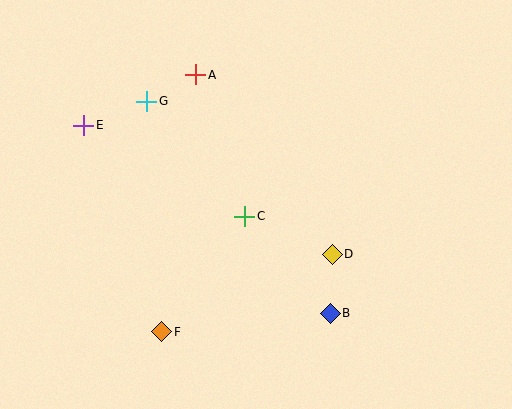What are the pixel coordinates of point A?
Point A is at (196, 75).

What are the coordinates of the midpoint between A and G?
The midpoint between A and G is at (171, 88).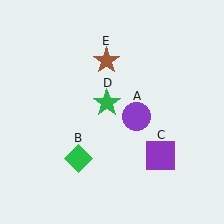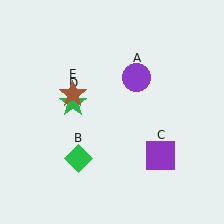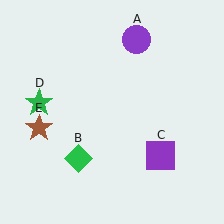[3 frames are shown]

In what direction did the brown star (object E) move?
The brown star (object E) moved down and to the left.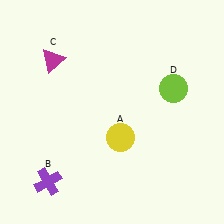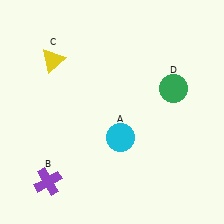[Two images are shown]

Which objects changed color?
A changed from yellow to cyan. C changed from magenta to yellow. D changed from lime to green.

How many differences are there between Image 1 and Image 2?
There are 3 differences between the two images.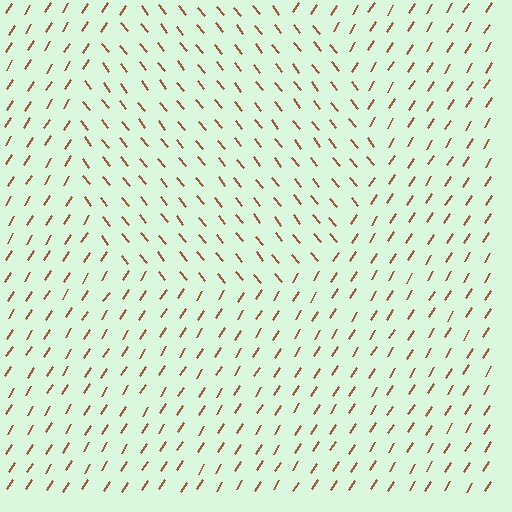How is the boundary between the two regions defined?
The boundary is defined purely by a change in line orientation (approximately 71 degrees difference). All lines are the same color and thickness.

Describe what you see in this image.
The image is filled with small brown line segments. A circle region in the image has lines oriented differently from the surrounding lines, creating a visible texture boundary.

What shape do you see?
I see a circle.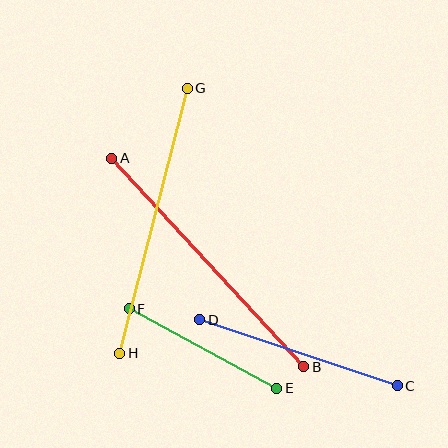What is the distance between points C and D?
The distance is approximately 208 pixels.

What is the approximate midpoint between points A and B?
The midpoint is at approximately (208, 262) pixels.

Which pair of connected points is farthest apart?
Points A and B are farthest apart.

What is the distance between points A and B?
The distance is approximately 284 pixels.